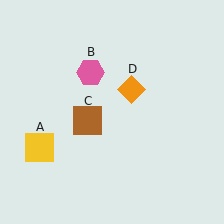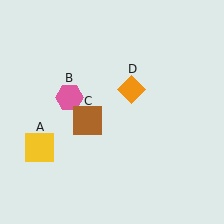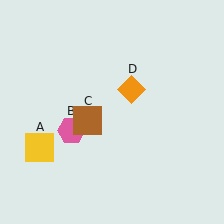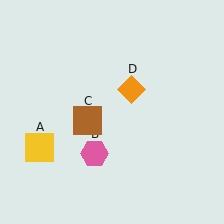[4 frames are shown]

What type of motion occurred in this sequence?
The pink hexagon (object B) rotated counterclockwise around the center of the scene.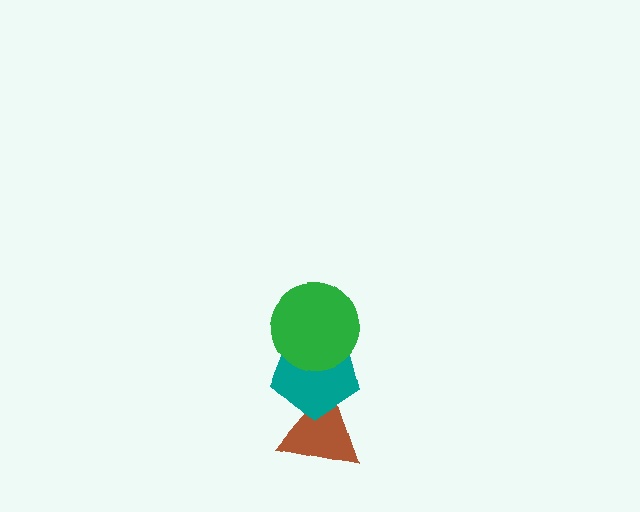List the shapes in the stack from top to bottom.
From top to bottom: the green circle, the teal pentagon, the brown triangle.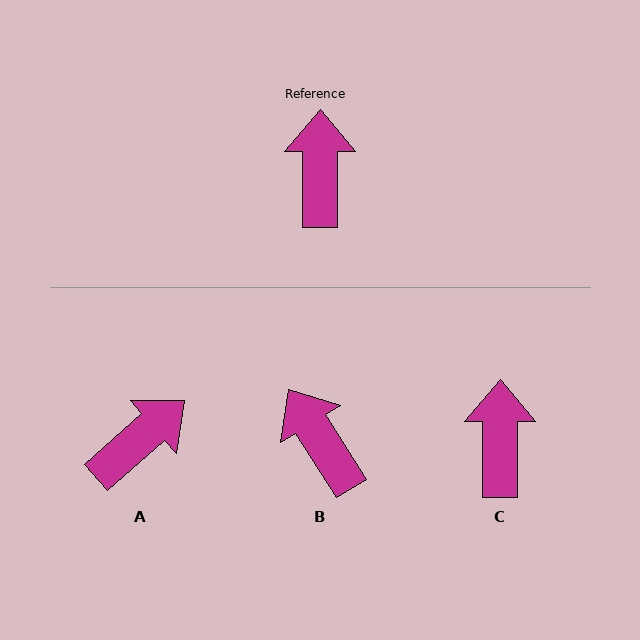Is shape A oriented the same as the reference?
No, it is off by about 49 degrees.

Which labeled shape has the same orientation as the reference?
C.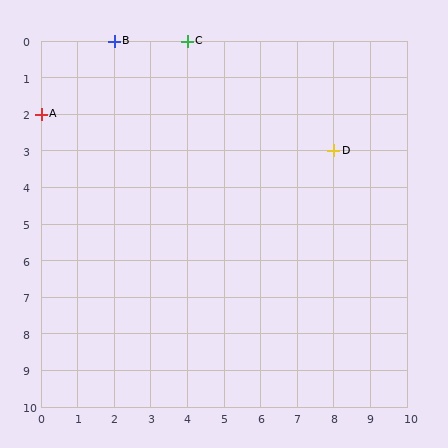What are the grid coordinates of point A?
Point A is at grid coordinates (0, 2).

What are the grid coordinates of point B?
Point B is at grid coordinates (2, 0).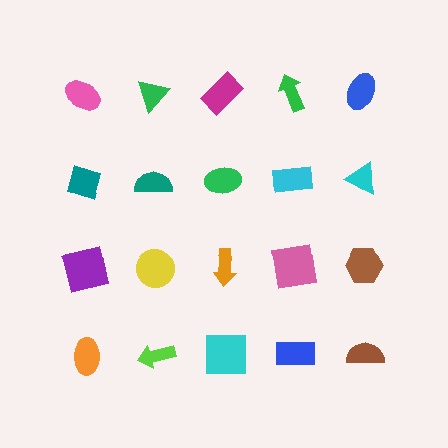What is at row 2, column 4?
A cyan rectangle.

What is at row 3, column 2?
A yellow circle.